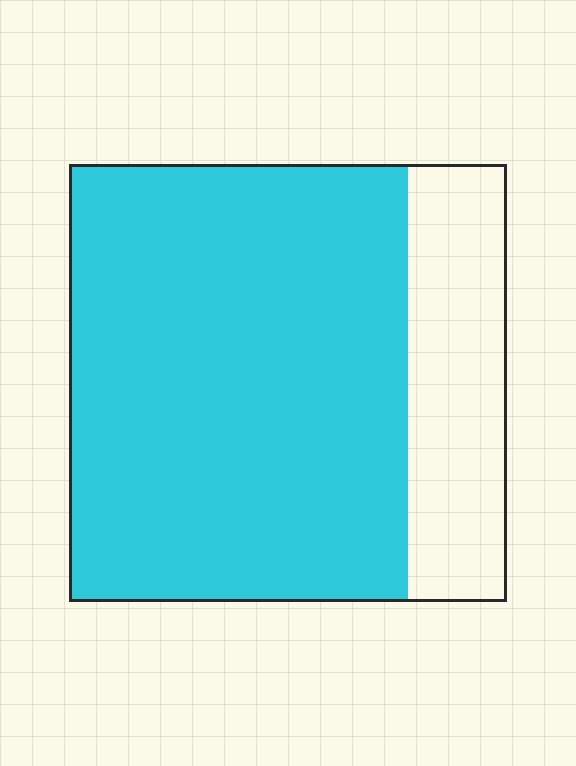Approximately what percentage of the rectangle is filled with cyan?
Approximately 75%.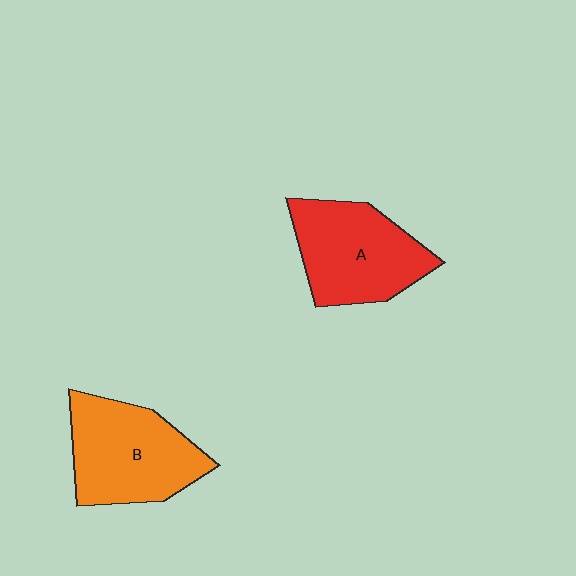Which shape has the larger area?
Shape B (orange).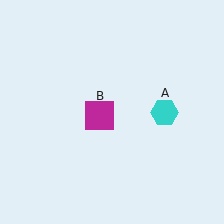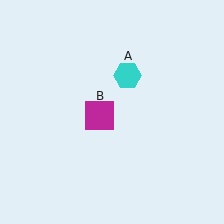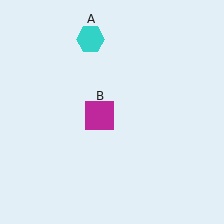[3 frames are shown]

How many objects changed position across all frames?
1 object changed position: cyan hexagon (object A).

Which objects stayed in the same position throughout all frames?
Magenta square (object B) remained stationary.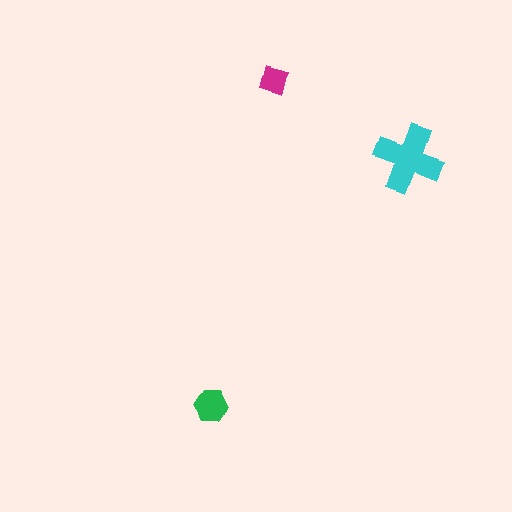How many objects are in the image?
There are 3 objects in the image.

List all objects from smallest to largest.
The magenta diamond, the green hexagon, the cyan cross.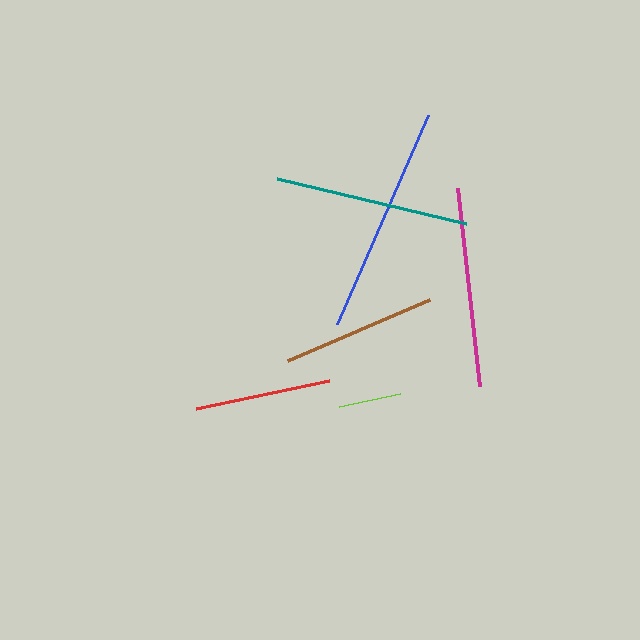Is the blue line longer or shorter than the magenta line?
The blue line is longer than the magenta line.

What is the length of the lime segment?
The lime segment is approximately 63 pixels long.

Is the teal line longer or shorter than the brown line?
The teal line is longer than the brown line.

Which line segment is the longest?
The blue line is the longest at approximately 228 pixels.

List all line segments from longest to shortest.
From longest to shortest: blue, magenta, teal, brown, red, lime.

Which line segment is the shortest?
The lime line is the shortest at approximately 63 pixels.